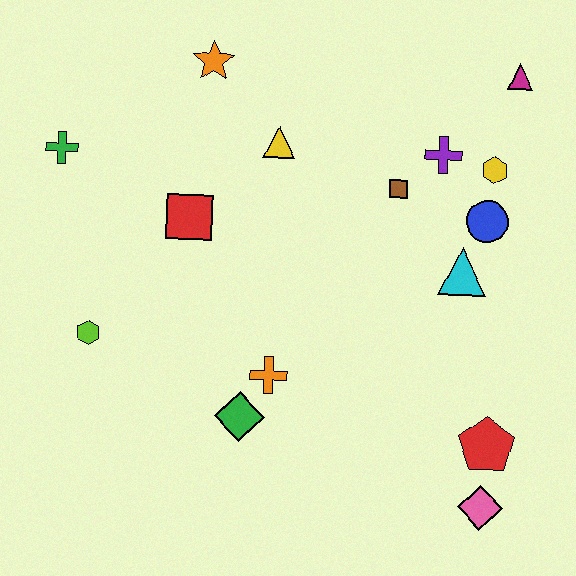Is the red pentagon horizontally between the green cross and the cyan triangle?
No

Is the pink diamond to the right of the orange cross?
Yes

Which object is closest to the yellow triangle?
The orange star is closest to the yellow triangle.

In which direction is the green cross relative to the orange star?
The green cross is to the left of the orange star.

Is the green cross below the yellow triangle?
Yes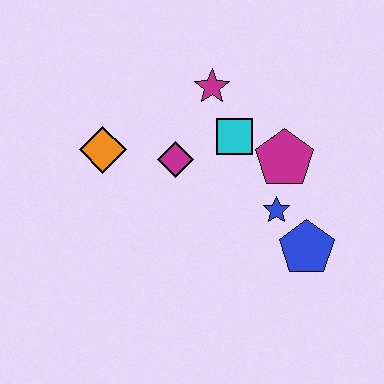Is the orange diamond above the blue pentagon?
Yes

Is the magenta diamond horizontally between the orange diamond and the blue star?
Yes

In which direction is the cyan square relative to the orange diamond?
The cyan square is to the right of the orange diamond.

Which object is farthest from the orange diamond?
The blue pentagon is farthest from the orange diamond.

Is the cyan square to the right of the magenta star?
Yes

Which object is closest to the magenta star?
The cyan square is closest to the magenta star.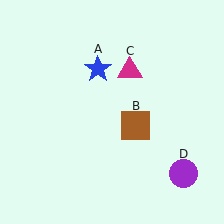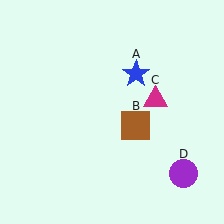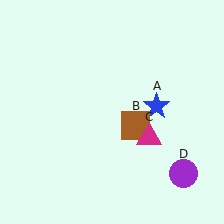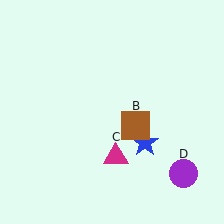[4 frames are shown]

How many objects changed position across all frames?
2 objects changed position: blue star (object A), magenta triangle (object C).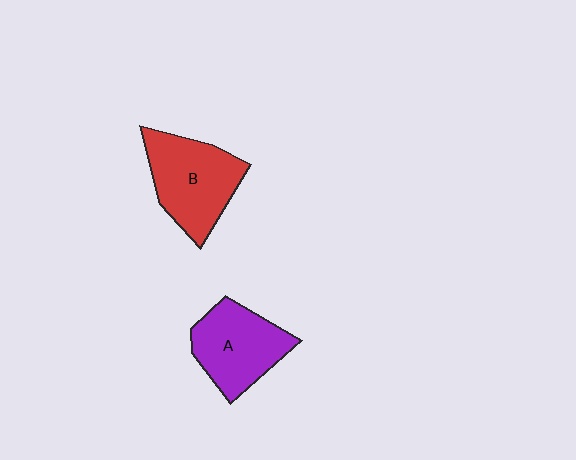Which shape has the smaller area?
Shape A (purple).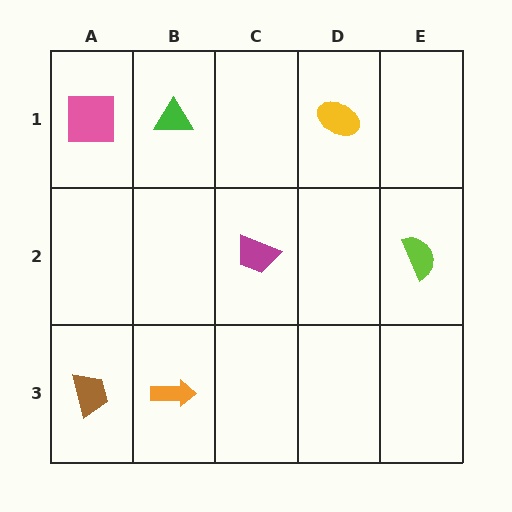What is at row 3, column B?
An orange arrow.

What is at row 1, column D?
A yellow ellipse.